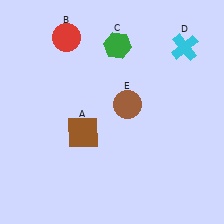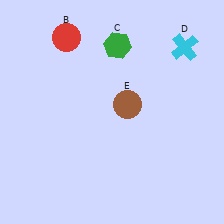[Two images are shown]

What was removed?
The brown square (A) was removed in Image 2.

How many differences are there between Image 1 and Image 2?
There is 1 difference between the two images.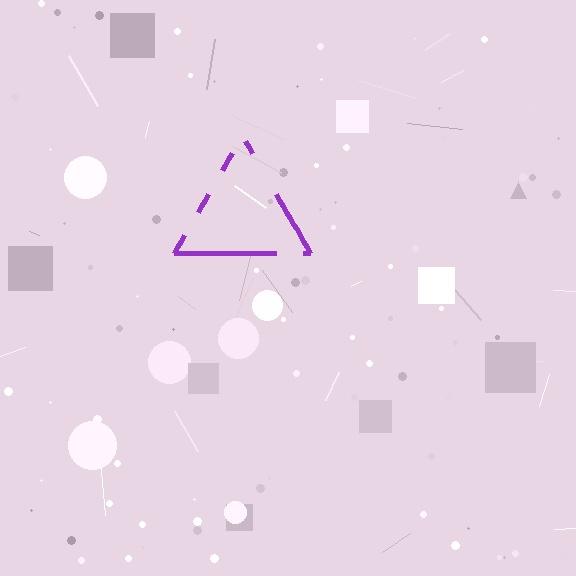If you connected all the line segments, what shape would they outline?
They would outline a triangle.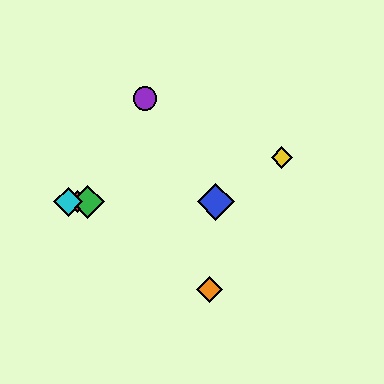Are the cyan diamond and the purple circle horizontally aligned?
No, the cyan diamond is at y≈202 and the purple circle is at y≈98.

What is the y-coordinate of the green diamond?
The green diamond is at y≈202.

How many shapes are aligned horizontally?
4 shapes (the red diamond, the blue diamond, the green diamond, the cyan diamond) are aligned horizontally.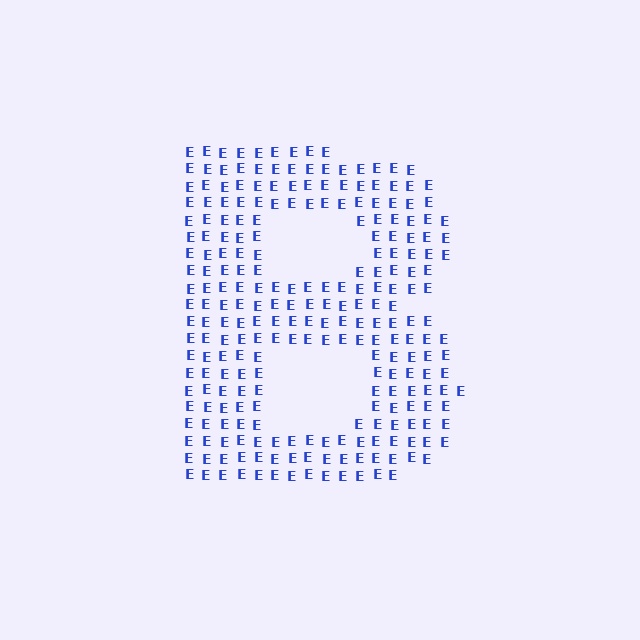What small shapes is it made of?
It is made of small letter E's.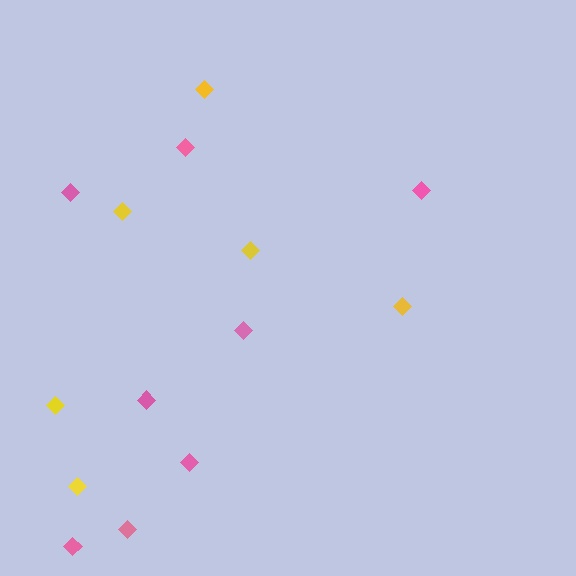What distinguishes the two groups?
There are 2 groups: one group of pink diamonds (8) and one group of yellow diamonds (6).